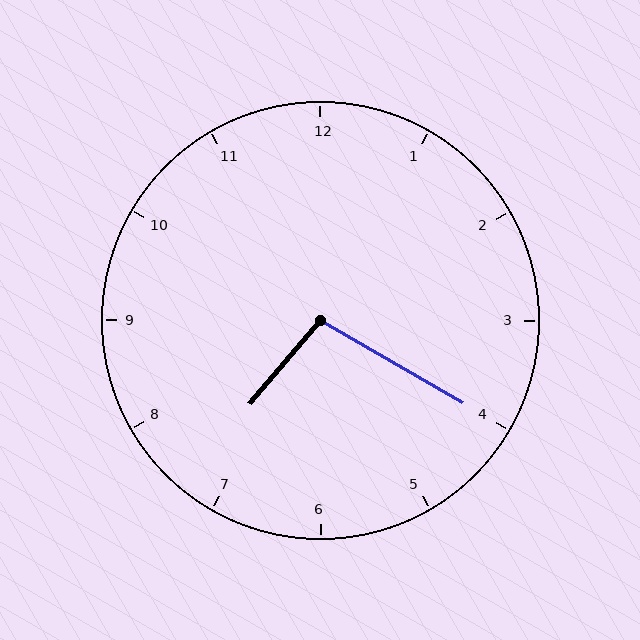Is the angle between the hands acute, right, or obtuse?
It is obtuse.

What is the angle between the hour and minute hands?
Approximately 100 degrees.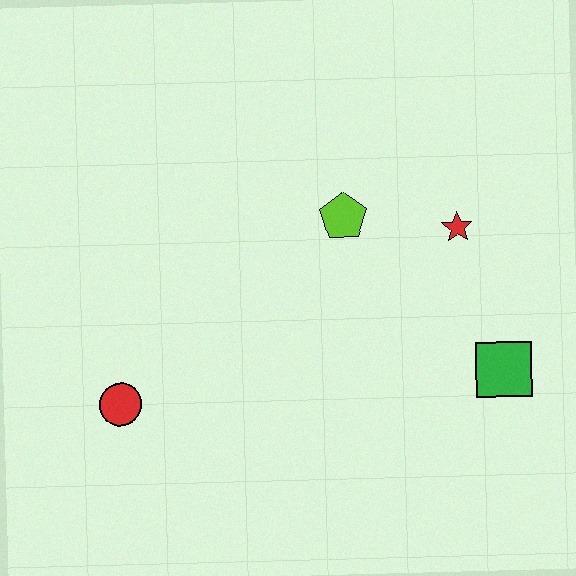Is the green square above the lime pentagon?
No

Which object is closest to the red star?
The lime pentagon is closest to the red star.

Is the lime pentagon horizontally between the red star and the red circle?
Yes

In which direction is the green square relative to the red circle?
The green square is to the right of the red circle.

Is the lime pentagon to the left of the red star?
Yes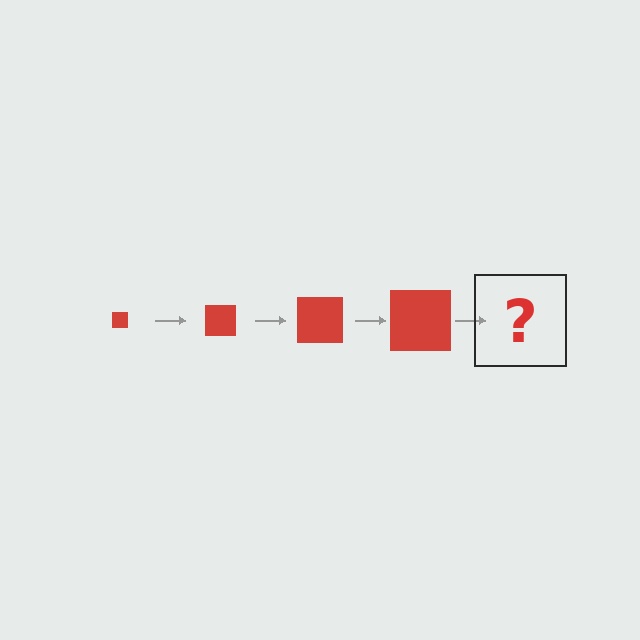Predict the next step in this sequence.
The next step is a red square, larger than the previous one.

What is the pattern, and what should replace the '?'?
The pattern is that the square gets progressively larger each step. The '?' should be a red square, larger than the previous one.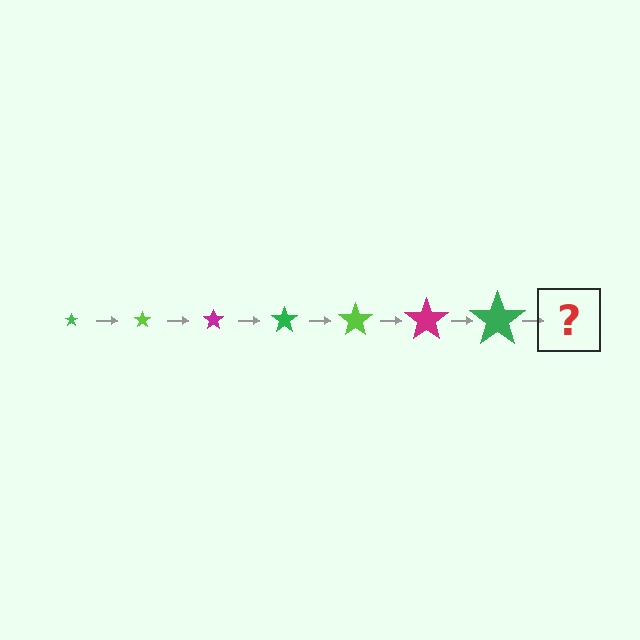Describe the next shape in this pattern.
It should be a lime star, larger than the previous one.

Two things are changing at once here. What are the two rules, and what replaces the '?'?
The two rules are that the star grows larger each step and the color cycles through green, lime, and magenta. The '?' should be a lime star, larger than the previous one.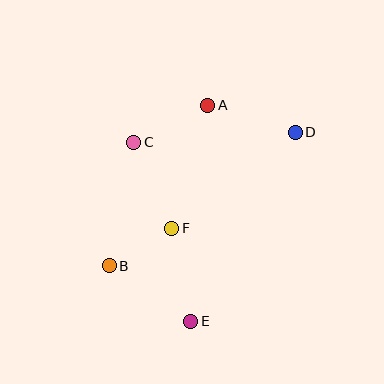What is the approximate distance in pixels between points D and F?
The distance between D and F is approximately 157 pixels.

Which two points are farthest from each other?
Points B and D are farthest from each other.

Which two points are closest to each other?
Points B and F are closest to each other.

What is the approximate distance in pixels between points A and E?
The distance between A and E is approximately 217 pixels.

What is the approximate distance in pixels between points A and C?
The distance between A and C is approximately 82 pixels.